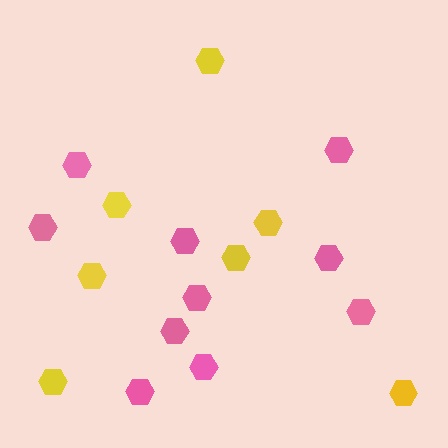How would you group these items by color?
There are 2 groups: one group of pink hexagons (10) and one group of yellow hexagons (7).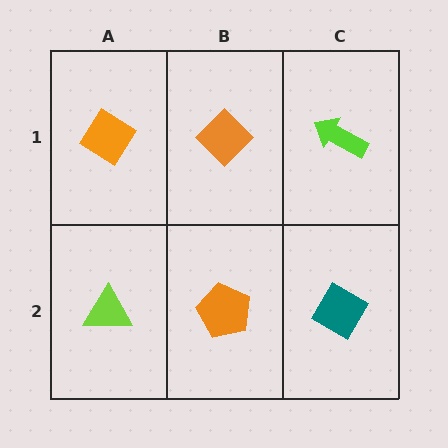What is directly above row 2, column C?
A lime arrow.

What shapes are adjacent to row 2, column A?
An orange diamond (row 1, column A), an orange pentagon (row 2, column B).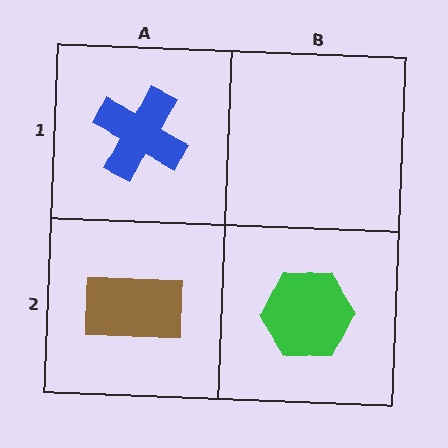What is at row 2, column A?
A brown rectangle.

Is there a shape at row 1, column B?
No, that cell is empty.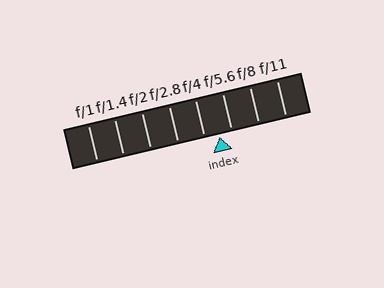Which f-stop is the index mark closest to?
The index mark is closest to f/5.6.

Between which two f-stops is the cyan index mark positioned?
The index mark is between f/4 and f/5.6.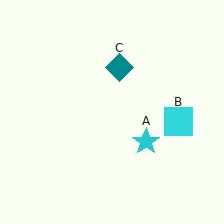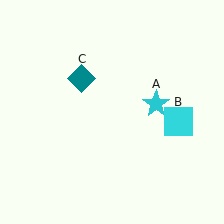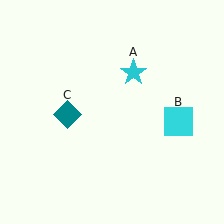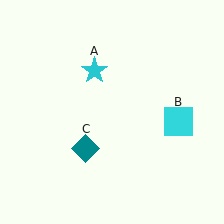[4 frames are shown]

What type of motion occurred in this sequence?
The cyan star (object A), teal diamond (object C) rotated counterclockwise around the center of the scene.